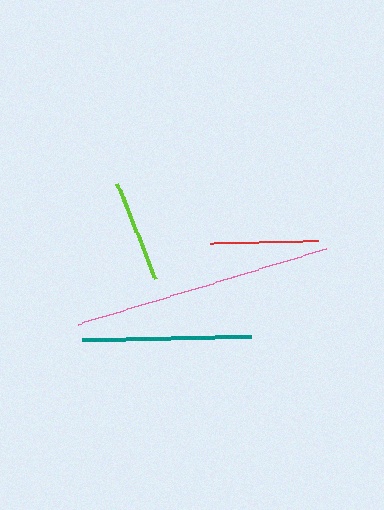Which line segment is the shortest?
The lime line is the shortest at approximately 102 pixels.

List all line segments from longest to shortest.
From longest to shortest: pink, teal, red, lime.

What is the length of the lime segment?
The lime segment is approximately 102 pixels long.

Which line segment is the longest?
The pink line is the longest at approximately 259 pixels.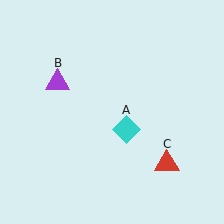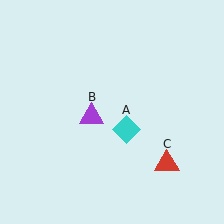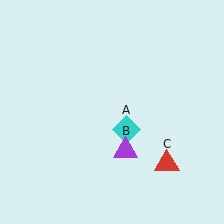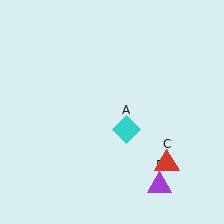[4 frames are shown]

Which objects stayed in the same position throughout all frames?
Cyan diamond (object A) and red triangle (object C) remained stationary.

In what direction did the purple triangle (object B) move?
The purple triangle (object B) moved down and to the right.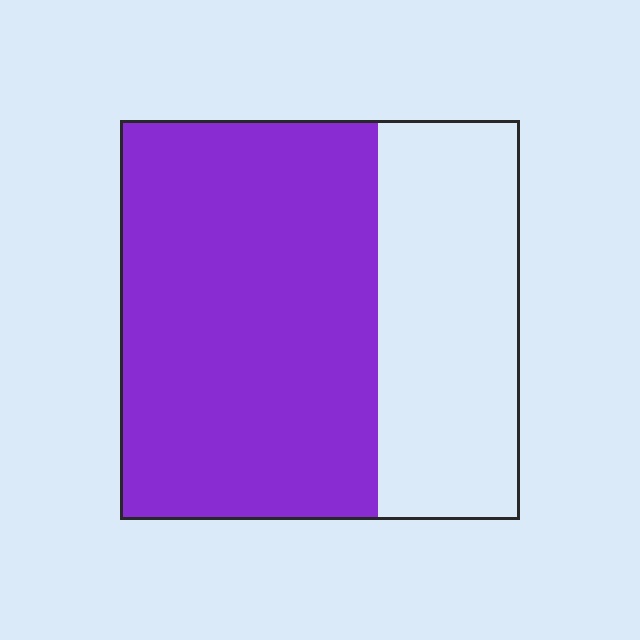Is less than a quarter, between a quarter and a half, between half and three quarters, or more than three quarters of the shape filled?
Between half and three quarters.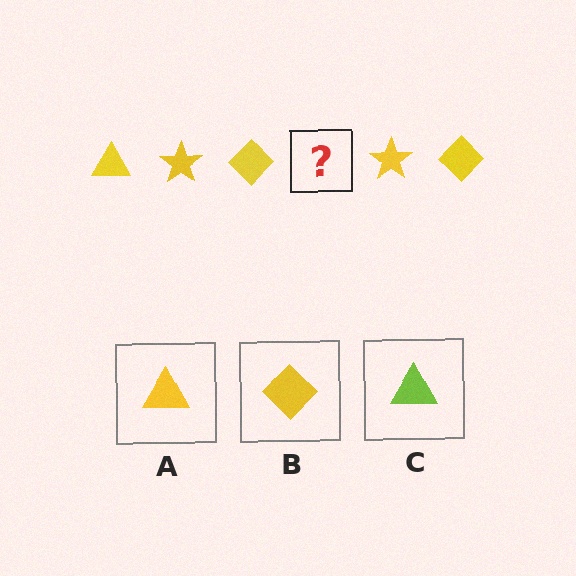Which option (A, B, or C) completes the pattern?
A.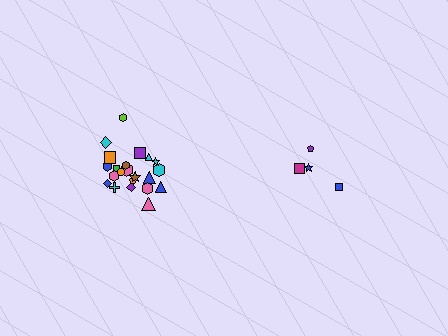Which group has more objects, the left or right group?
The left group.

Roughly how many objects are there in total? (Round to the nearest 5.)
Roughly 25 objects in total.